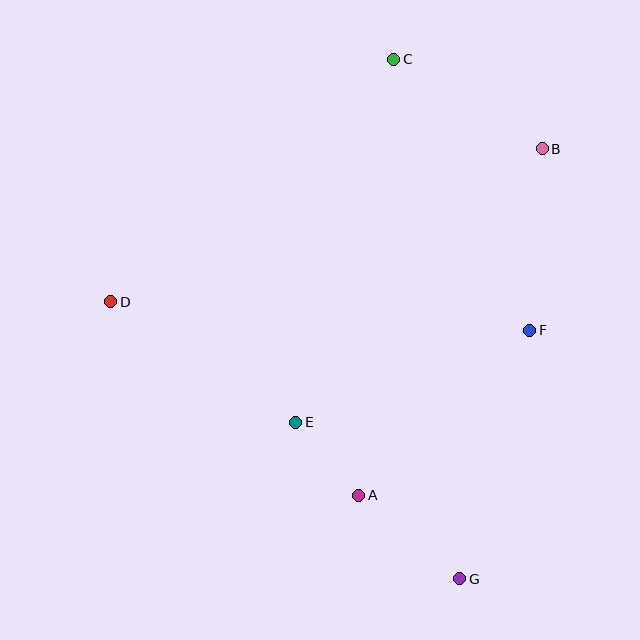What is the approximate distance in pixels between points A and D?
The distance between A and D is approximately 314 pixels.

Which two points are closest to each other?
Points A and E are closest to each other.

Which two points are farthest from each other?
Points C and G are farthest from each other.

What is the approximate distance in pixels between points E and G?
The distance between E and G is approximately 227 pixels.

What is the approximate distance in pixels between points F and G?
The distance between F and G is approximately 258 pixels.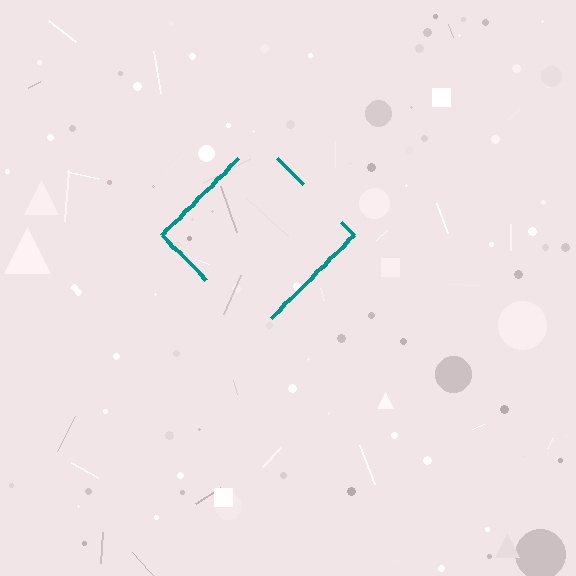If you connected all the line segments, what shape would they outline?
They would outline a diamond.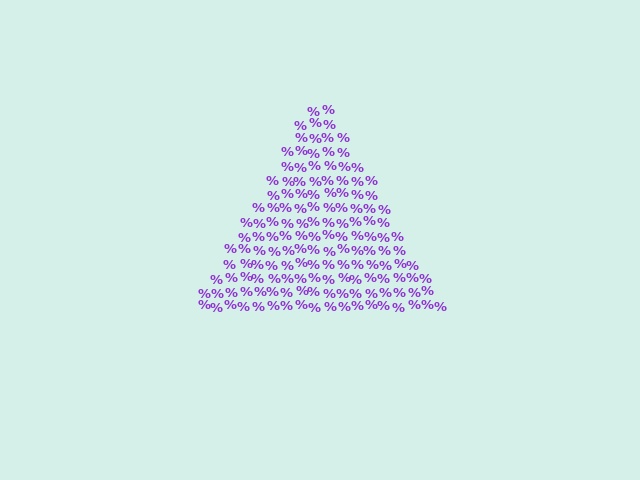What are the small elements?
The small elements are percent signs.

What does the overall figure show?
The overall figure shows a triangle.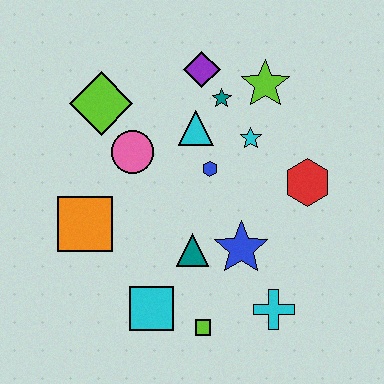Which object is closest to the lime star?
The teal star is closest to the lime star.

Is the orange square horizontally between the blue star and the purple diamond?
No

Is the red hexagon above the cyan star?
No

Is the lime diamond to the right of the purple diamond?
No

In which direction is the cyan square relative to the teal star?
The cyan square is below the teal star.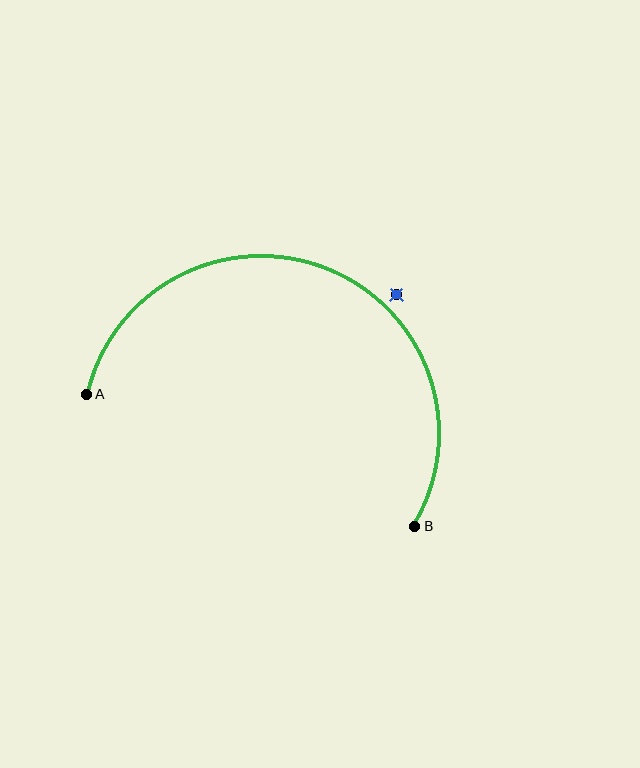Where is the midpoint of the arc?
The arc midpoint is the point on the curve farthest from the straight line joining A and B. It sits above that line.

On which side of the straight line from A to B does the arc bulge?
The arc bulges above the straight line connecting A and B.